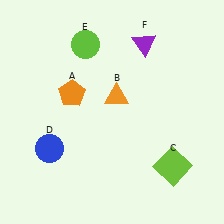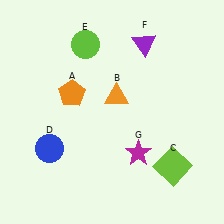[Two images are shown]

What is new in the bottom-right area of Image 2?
A magenta star (G) was added in the bottom-right area of Image 2.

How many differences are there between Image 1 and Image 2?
There is 1 difference between the two images.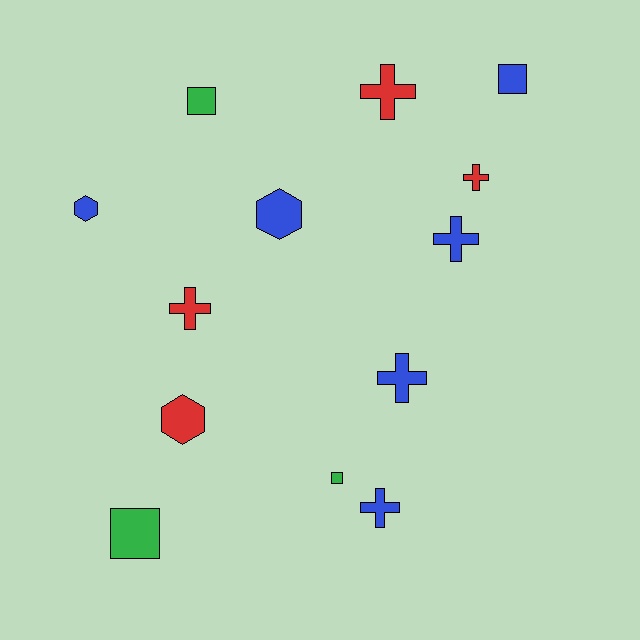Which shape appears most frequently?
Cross, with 6 objects.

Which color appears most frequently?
Blue, with 6 objects.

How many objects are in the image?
There are 13 objects.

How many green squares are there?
There are 3 green squares.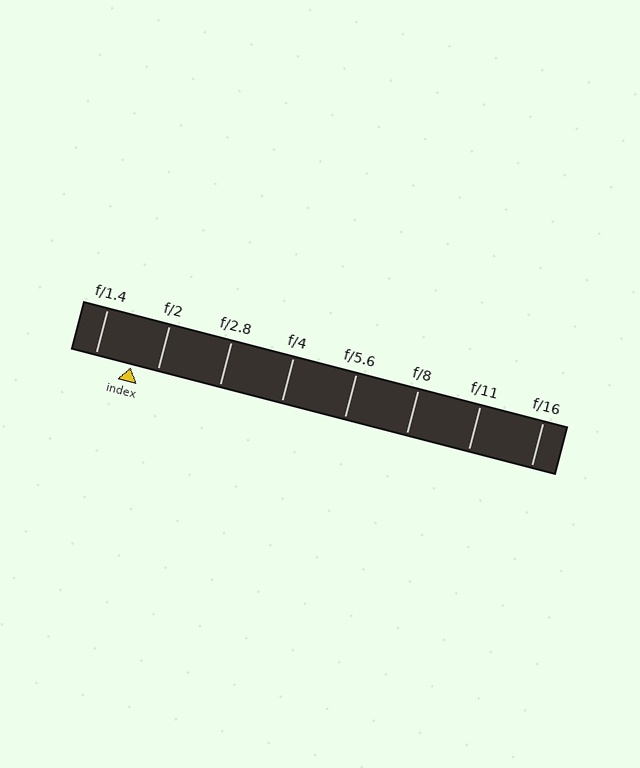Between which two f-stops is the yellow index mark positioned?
The index mark is between f/1.4 and f/2.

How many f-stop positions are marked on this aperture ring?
There are 8 f-stop positions marked.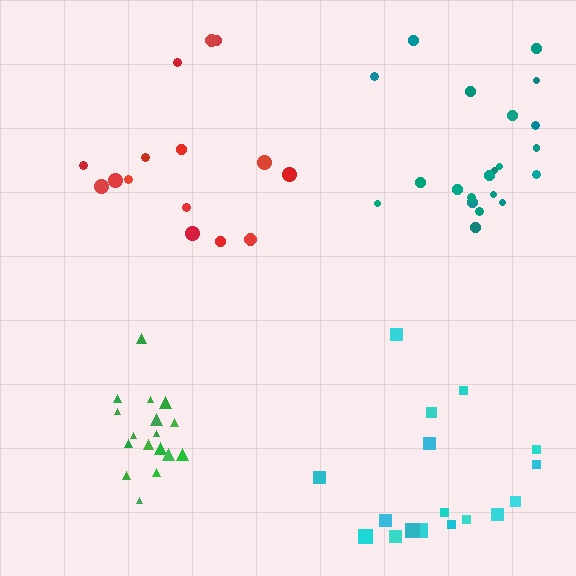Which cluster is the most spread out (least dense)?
Red.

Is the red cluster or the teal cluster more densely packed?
Teal.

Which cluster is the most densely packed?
Green.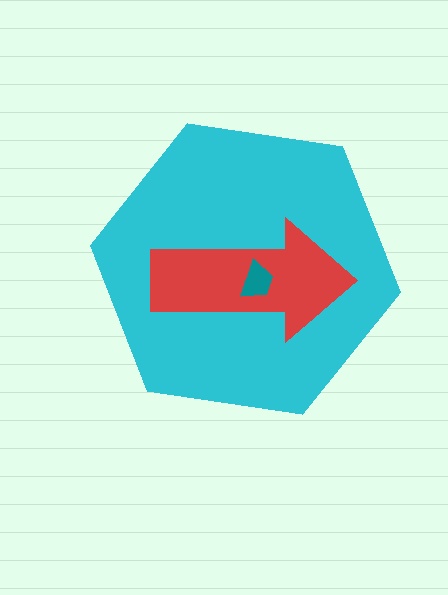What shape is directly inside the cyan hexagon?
The red arrow.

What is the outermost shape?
The cyan hexagon.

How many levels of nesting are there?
3.